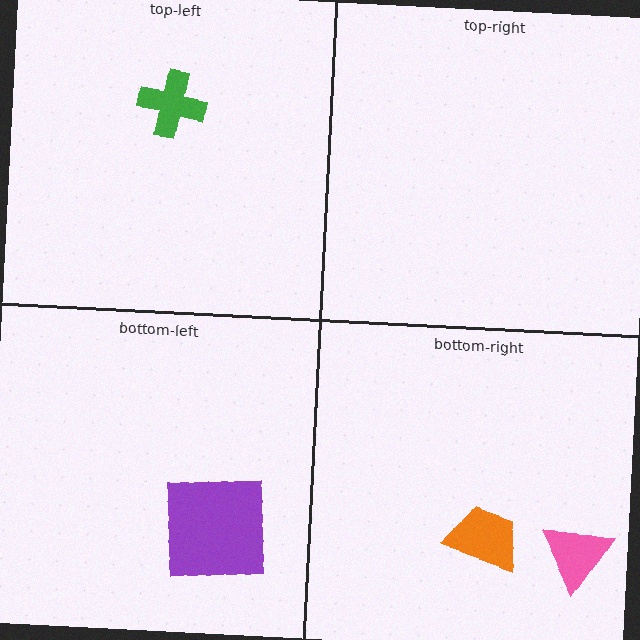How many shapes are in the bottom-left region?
1.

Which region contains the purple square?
The bottom-left region.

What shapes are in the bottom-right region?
The pink triangle, the orange trapezoid.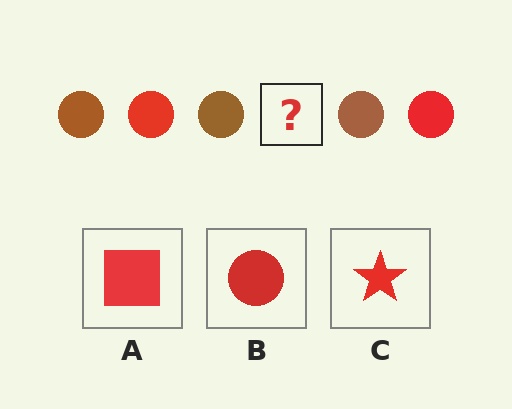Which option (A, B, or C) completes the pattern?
B.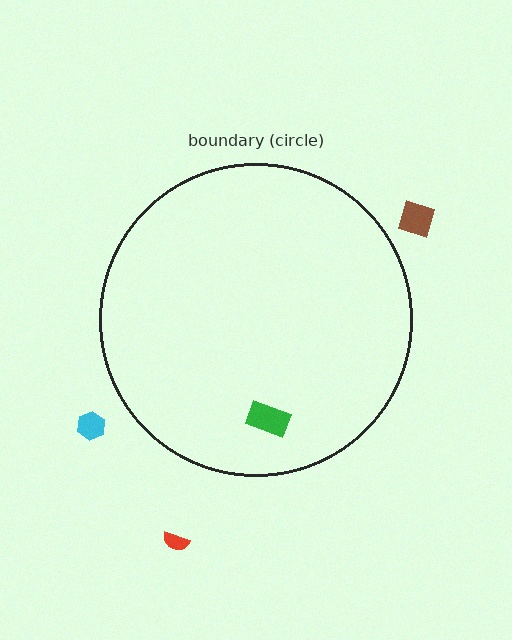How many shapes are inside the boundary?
1 inside, 3 outside.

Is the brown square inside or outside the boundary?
Outside.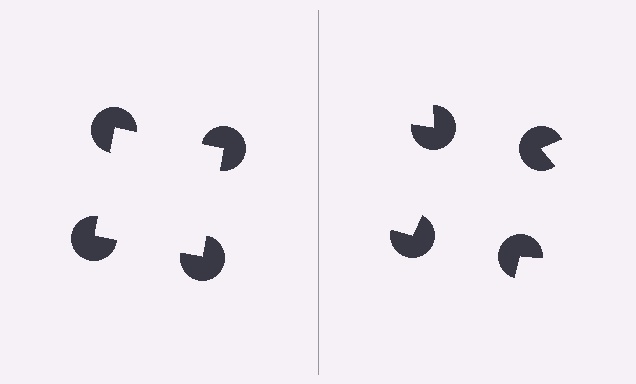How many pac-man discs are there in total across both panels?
8 — 4 on each side.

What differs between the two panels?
The pac-man discs are positioned identically on both sides; only the wedge orientations differ. On the left they align to a square; on the right they are misaligned.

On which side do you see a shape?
An illusory square appears on the left side. On the right side the wedge cuts are rotated, so no coherent shape forms.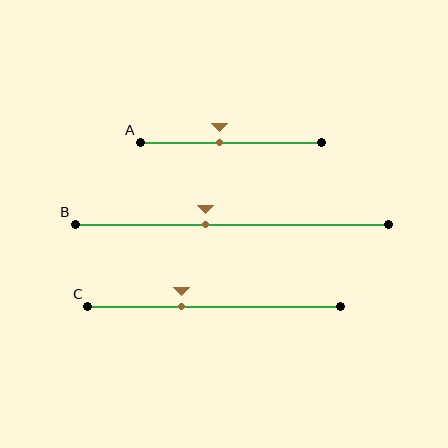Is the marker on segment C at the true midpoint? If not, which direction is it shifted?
No, the marker on segment C is shifted to the left by about 13% of the segment length.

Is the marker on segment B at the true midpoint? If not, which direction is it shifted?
No, the marker on segment B is shifted to the left by about 8% of the segment length.